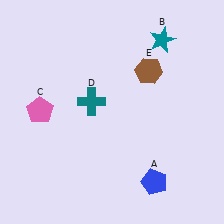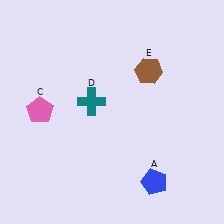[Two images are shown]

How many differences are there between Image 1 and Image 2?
There is 1 difference between the two images.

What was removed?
The teal star (B) was removed in Image 2.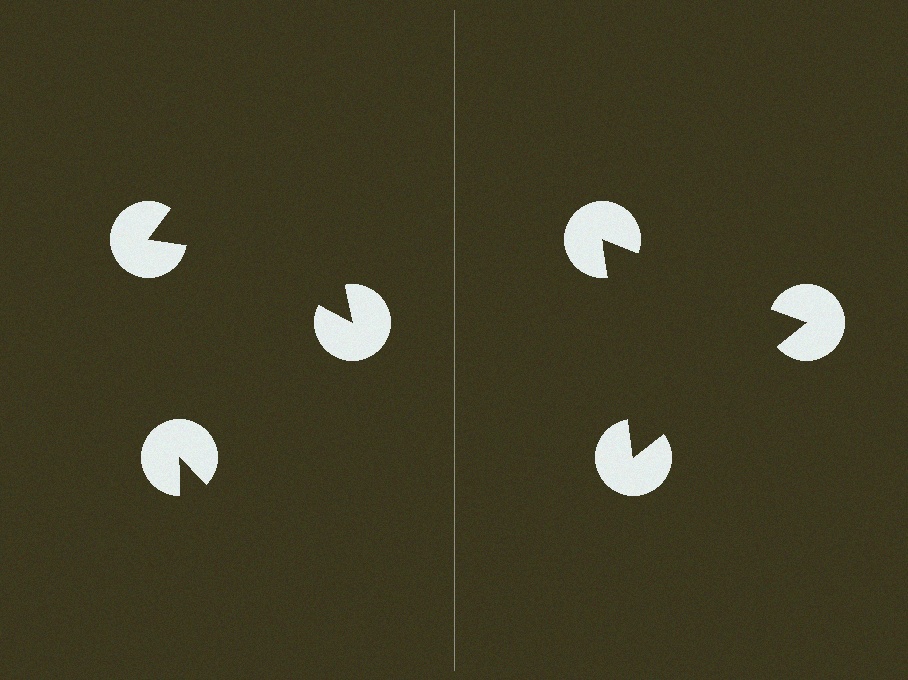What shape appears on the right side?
An illusory triangle.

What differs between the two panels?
The pac-man discs are positioned identically on both sides; only the wedge orientations differ. On the right they align to a triangle; on the left they are misaligned.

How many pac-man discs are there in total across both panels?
6 — 3 on each side.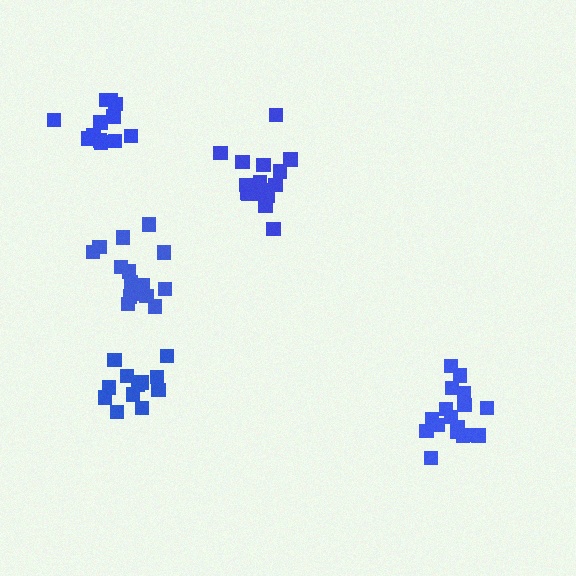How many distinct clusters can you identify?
There are 5 distinct clusters.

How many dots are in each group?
Group 1: 17 dots, Group 2: 12 dots, Group 3: 18 dots, Group 4: 12 dots, Group 5: 16 dots (75 total).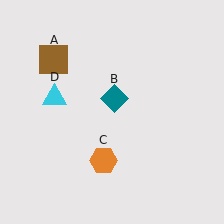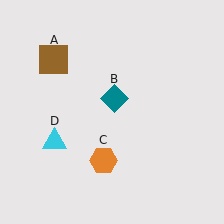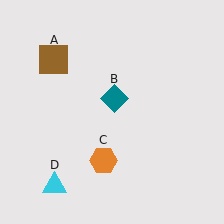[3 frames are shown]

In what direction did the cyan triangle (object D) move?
The cyan triangle (object D) moved down.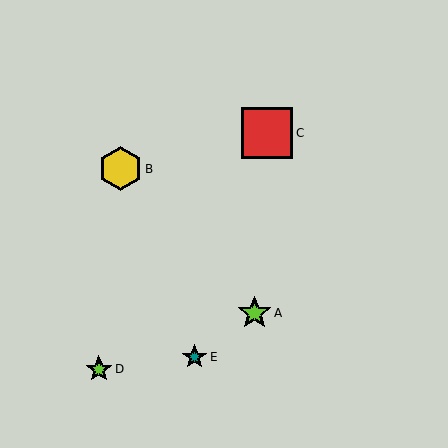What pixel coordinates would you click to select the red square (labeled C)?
Click at (267, 133) to select the red square C.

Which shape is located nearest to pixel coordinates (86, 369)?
The lime star (labeled D) at (99, 369) is nearest to that location.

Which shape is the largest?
The red square (labeled C) is the largest.